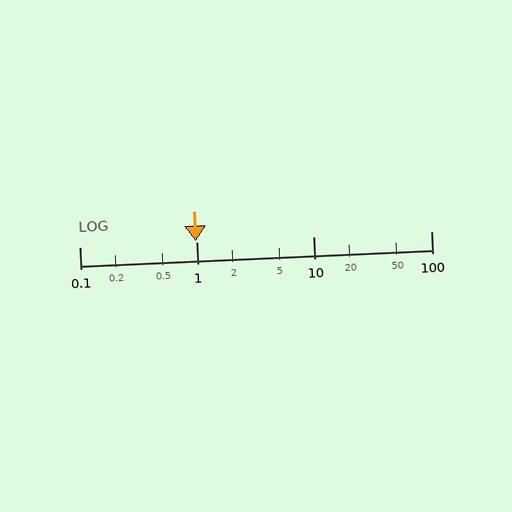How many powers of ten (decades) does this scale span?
The scale spans 3 decades, from 0.1 to 100.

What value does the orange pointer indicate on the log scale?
The pointer indicates approximately 0.98.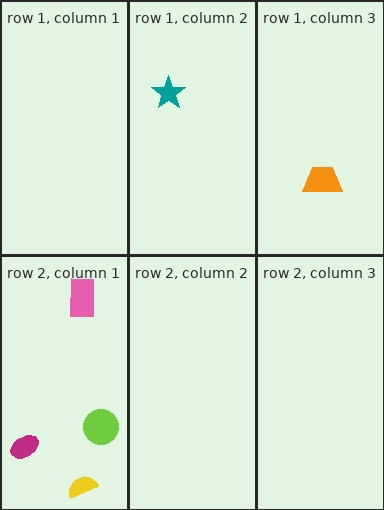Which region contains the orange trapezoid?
The row 1, column 3 region.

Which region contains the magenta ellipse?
The row 2, column 1 region.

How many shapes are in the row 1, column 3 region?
1.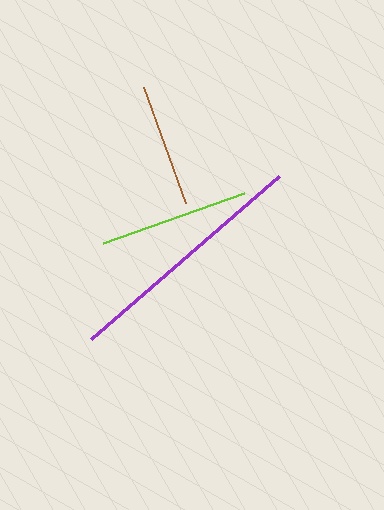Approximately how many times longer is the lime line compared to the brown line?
The lime line is approximately 1.2 times the length of the brown line.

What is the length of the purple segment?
The purple segment is approximately 249 pixels long.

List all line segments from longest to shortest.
From longest to shortest: purple, lime, brown.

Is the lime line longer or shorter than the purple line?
The purple line is longer than the lime line.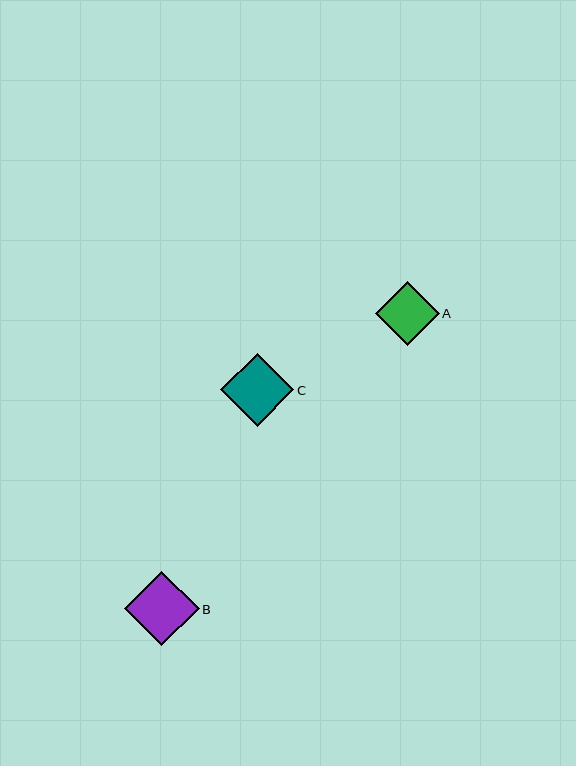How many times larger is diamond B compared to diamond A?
Diamond B is approximately 1.2 times the size of diamond A.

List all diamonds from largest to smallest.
From largest to smallest: B, C, A.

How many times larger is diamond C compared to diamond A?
Diamond C is approximately 1.1 times the size of diamond A.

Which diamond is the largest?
Diamond B is the largest with a size of approximately 75 pixels.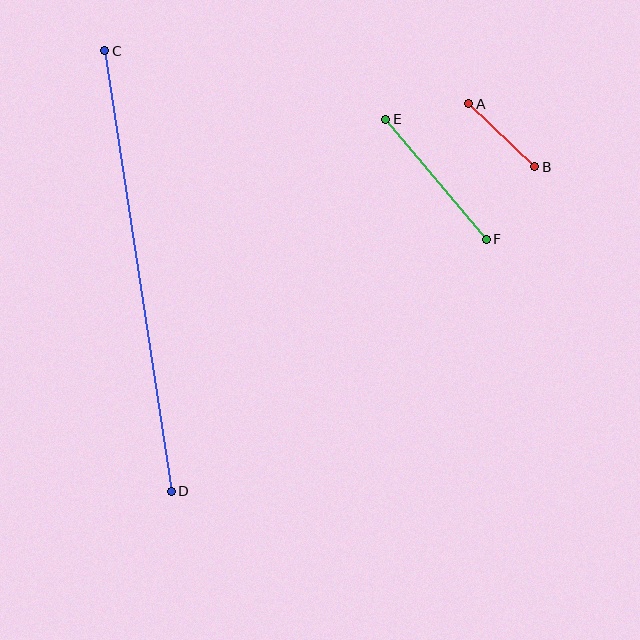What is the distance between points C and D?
The distance is approximately 445 pixels.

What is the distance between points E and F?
The distance is approximately 157 pixels.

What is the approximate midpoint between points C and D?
The midpoint is at approximately (138, 271) pixels.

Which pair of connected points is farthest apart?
Points C and D are farthest apart.